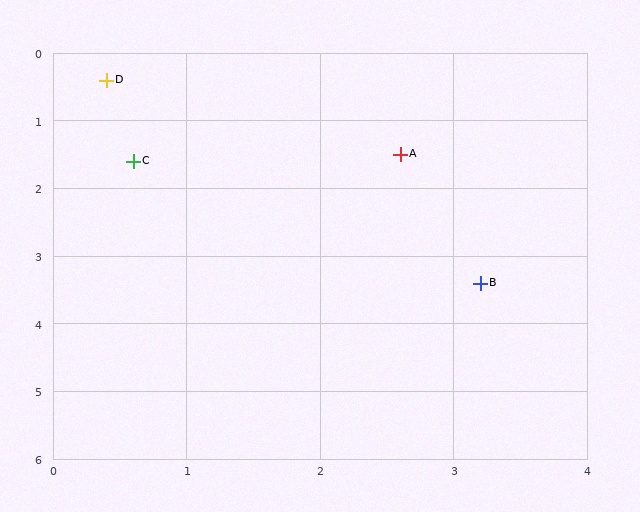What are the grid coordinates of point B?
Point B is at approximately (3.2, 3.4).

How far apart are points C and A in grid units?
Points C and A are about 2.0 grid units apart.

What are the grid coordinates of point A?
Point A is at approximately (2.6, 1.5).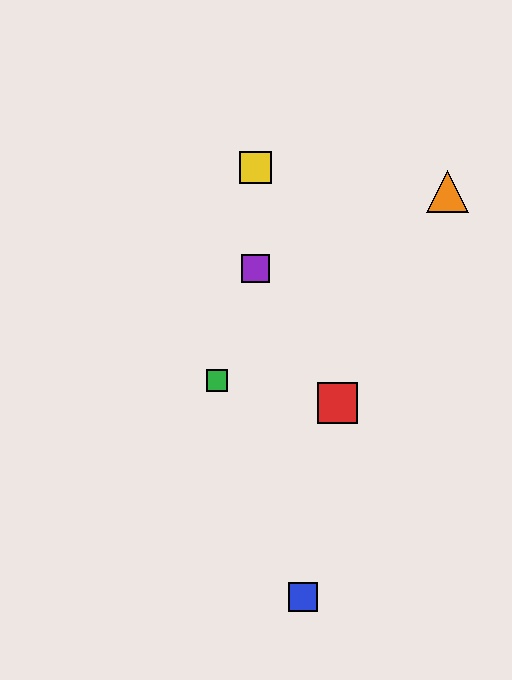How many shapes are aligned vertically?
2 shapes (the yellow square, the purple square) are aligned vertically.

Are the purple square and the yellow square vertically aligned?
Yes, both are at x≈255.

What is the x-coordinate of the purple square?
The purple square is at x≈255.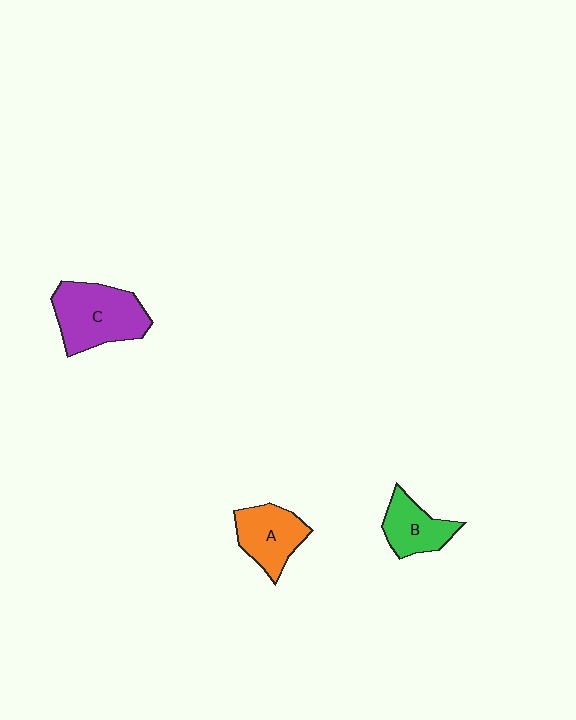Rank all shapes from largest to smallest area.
From largest to smallest: C (purple), A (orange), B (green).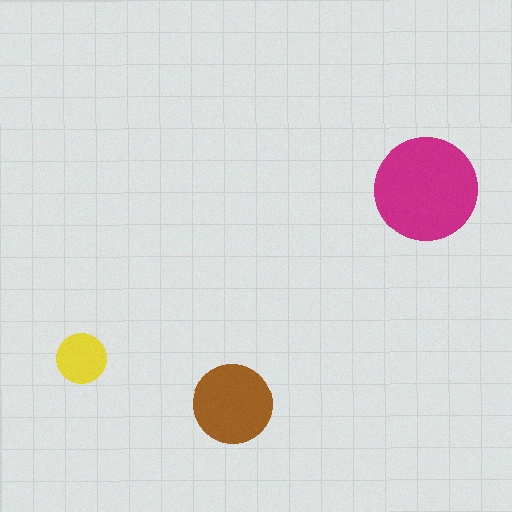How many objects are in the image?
There are 3 objects in the image.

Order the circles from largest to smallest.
the magenta one, the brown one, the yellow one.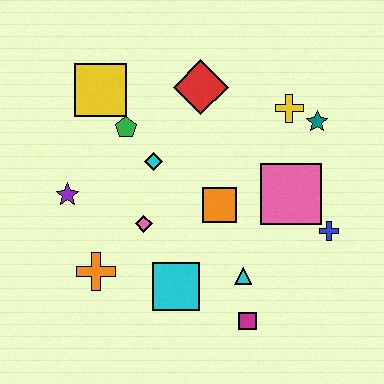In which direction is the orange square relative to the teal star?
The orange square is to the left of the teal star.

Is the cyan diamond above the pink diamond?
Yes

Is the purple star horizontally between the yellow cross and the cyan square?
No